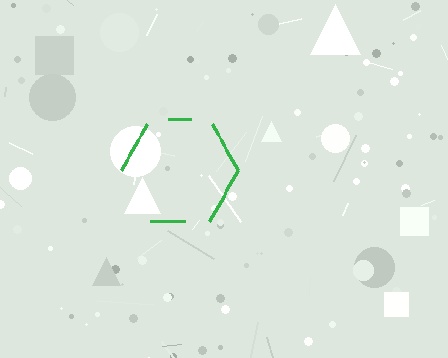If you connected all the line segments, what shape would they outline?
They would outline a hexagon.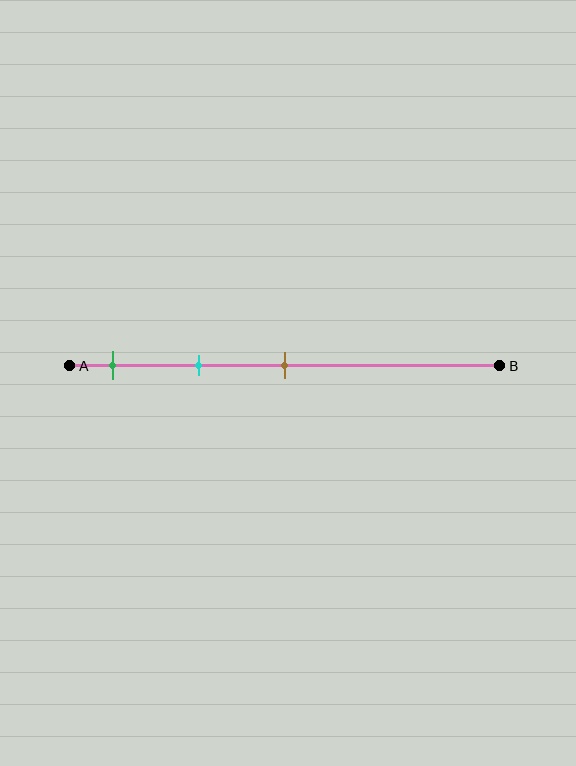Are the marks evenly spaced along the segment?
Yes, the marks are approximately evenly spaced.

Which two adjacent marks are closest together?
The green and cyan marks are the closest adjacent pair.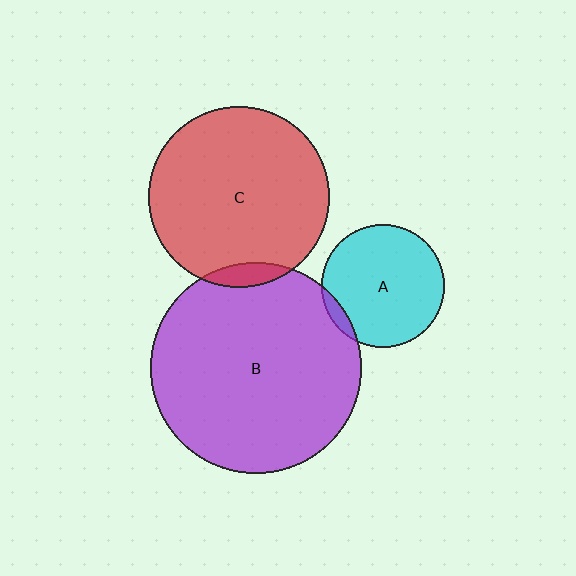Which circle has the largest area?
Circle B (purple).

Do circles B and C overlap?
Yes.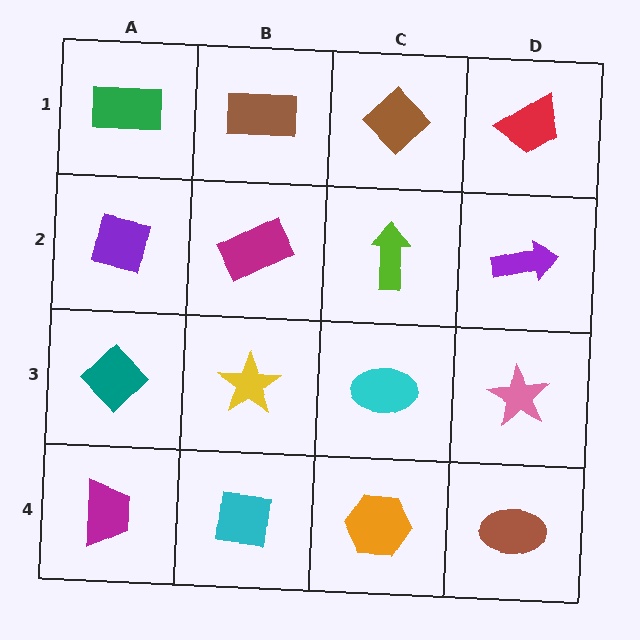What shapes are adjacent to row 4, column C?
A cyan ellipse (row 3, column C), a cyan square (row 4, column B), a brown ellipse (row 4, column D).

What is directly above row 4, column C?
A cyan ellipse.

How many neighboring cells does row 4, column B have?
3.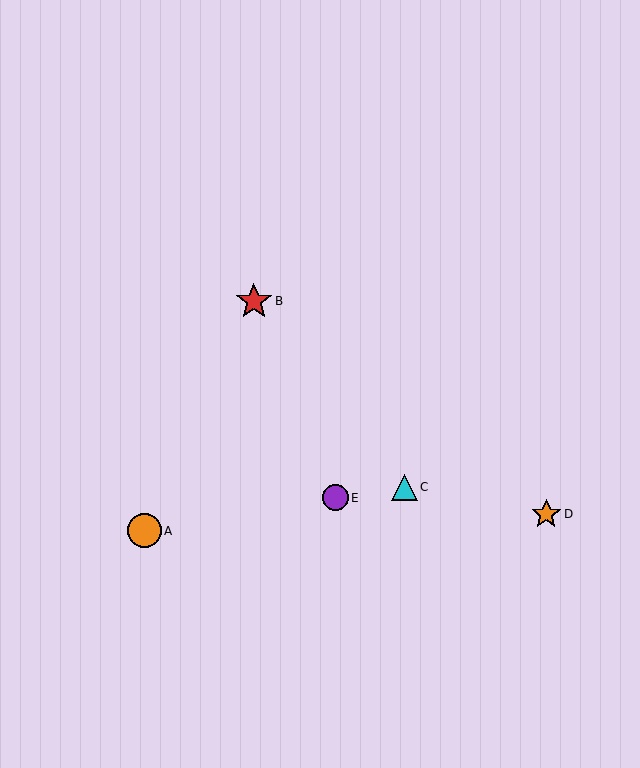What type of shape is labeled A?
Shape A is an orange circle.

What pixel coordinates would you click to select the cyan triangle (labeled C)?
Click at (404, 487) to select the cyan triangle C.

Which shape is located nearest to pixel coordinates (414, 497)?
The cyan triangle (labeled C) at (404, 487) is nearest to that location.